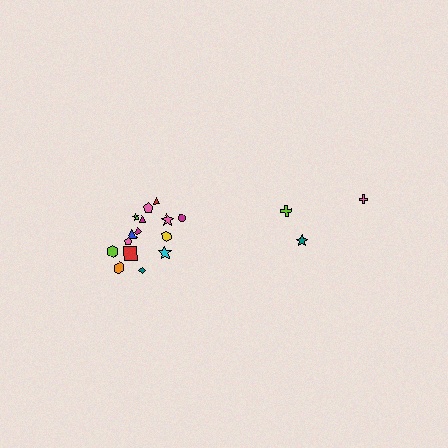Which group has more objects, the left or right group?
The left group.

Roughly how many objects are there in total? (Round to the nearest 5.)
Roughly 20 objects in total.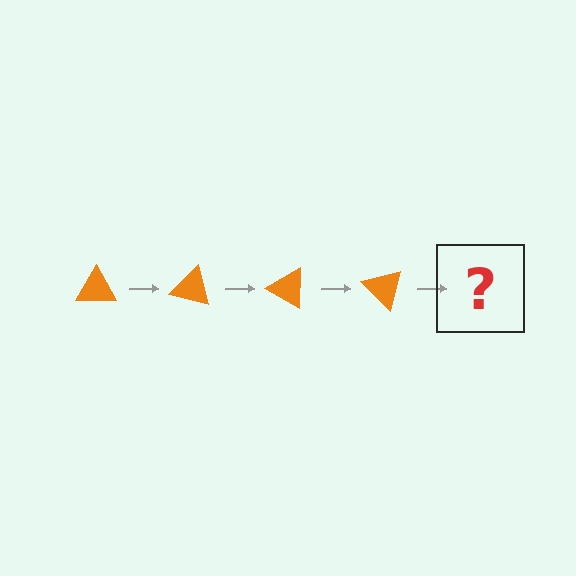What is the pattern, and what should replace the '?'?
The pattern is that the triangle rotates 15 degrees each step. The '?' should be an orange triangle rotated 60 degrees.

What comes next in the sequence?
The next element should be an orange triangle rotated 60 degrees.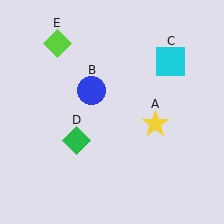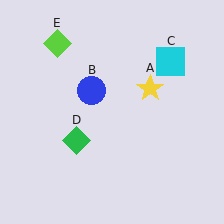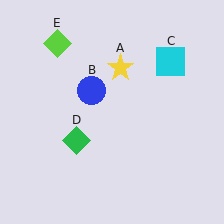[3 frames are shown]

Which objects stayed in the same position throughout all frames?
Blue circle (object B) and cyan square (object C) and green diamond (object D) and lime diamond (object E) remained stationary.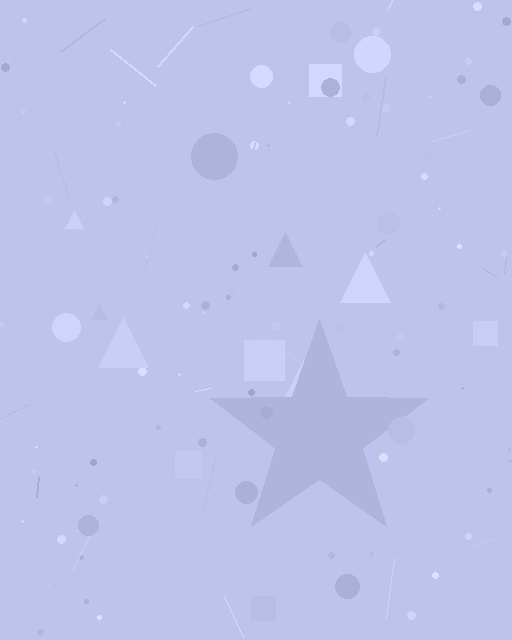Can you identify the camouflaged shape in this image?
The camouflaged shape is a star.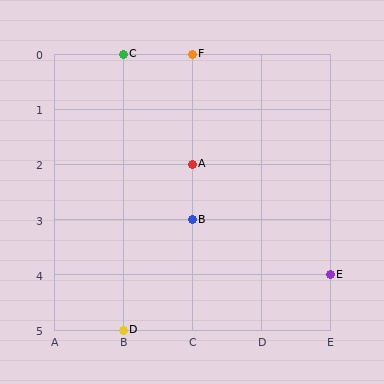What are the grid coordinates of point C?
Point C is at grid coordinates (B, 0).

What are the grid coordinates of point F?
Point F is at grid coordinates (C, 0).